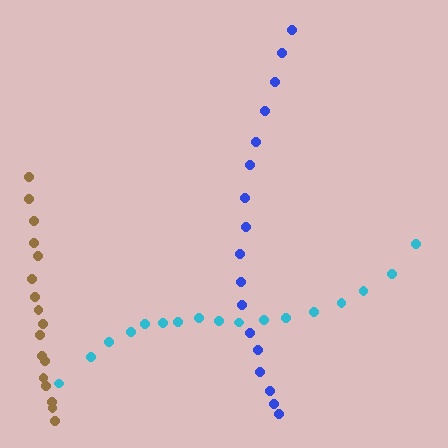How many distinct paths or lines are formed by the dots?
There are 3 distinct paths.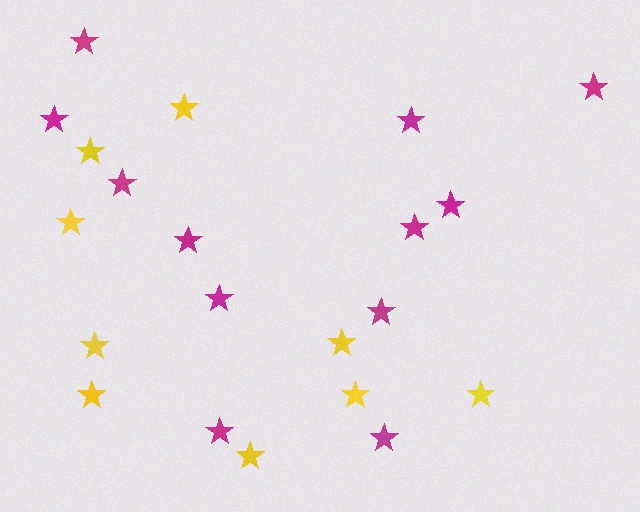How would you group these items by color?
There are 2 groups: one group of yellow stars (9) and one group of magenta stars (12).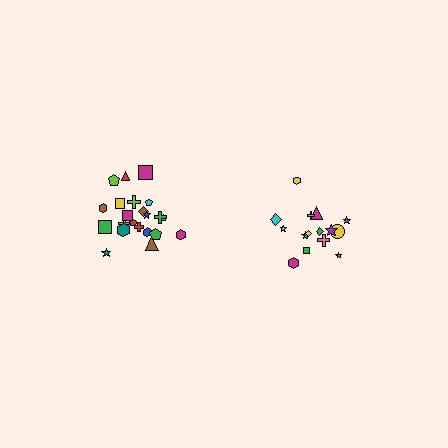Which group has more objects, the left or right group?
The left group.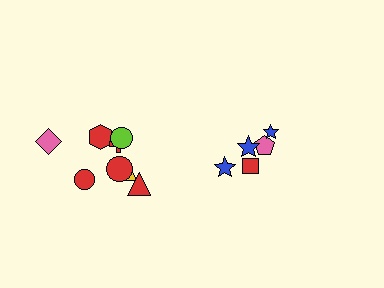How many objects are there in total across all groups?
There are 13 objects.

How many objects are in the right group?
There are 5 objects.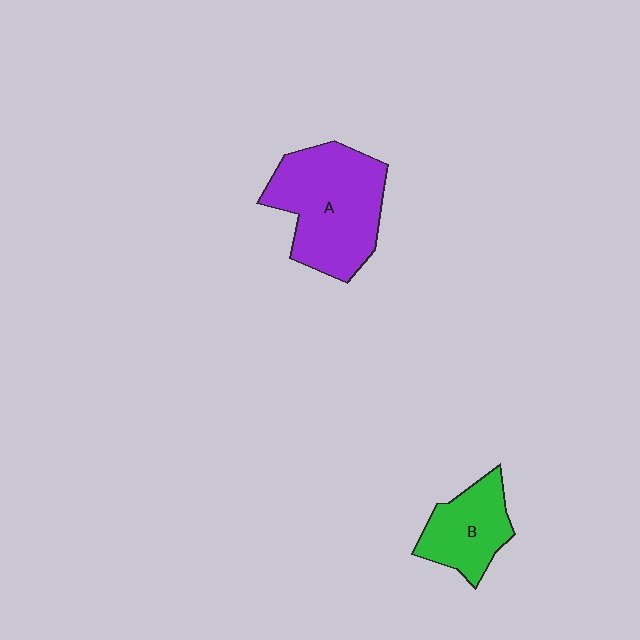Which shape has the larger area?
Shape A (purple).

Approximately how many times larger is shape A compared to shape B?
Approximately 1.8 times.